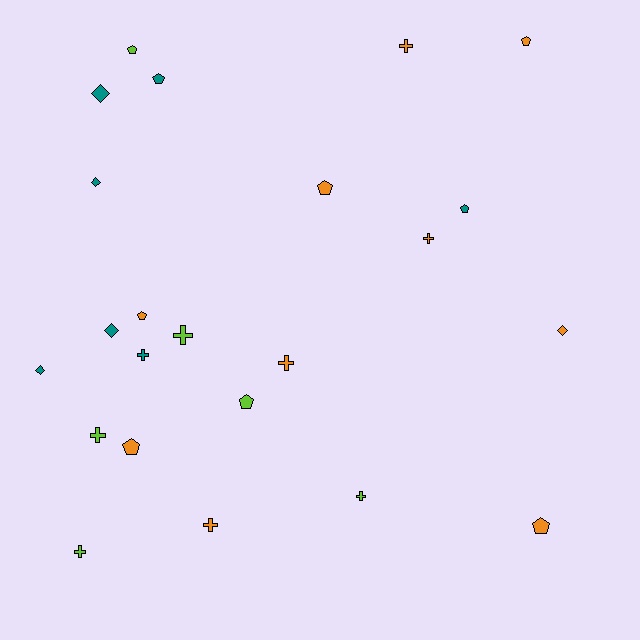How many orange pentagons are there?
There are 5 orange pentagons.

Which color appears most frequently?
Orange, with 10 objects.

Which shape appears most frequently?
Cross, with 9 objects.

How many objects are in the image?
There are 23 objects.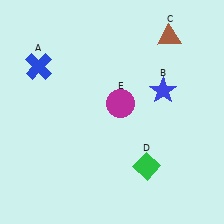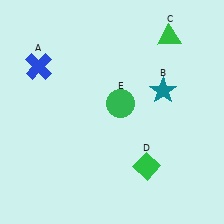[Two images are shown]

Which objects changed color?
B changed from blue to teal. C changed from brown to green. E changed from magenta to green.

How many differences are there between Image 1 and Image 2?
There are 3 differences between the two images.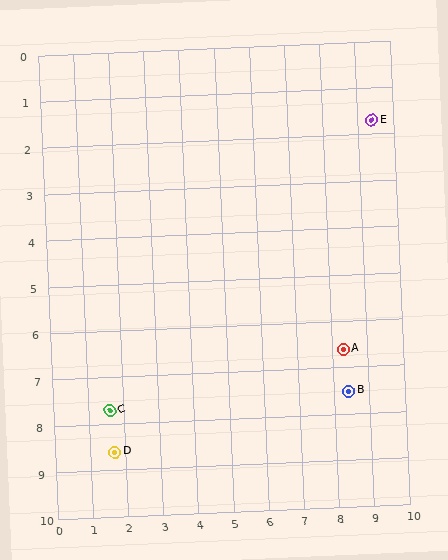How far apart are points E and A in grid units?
Points E and A are about 5.0 grid units apart.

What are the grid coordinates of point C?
Point C is at approximately (1.6, 7.7).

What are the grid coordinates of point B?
Point B is at approximately (8.4, 7.5).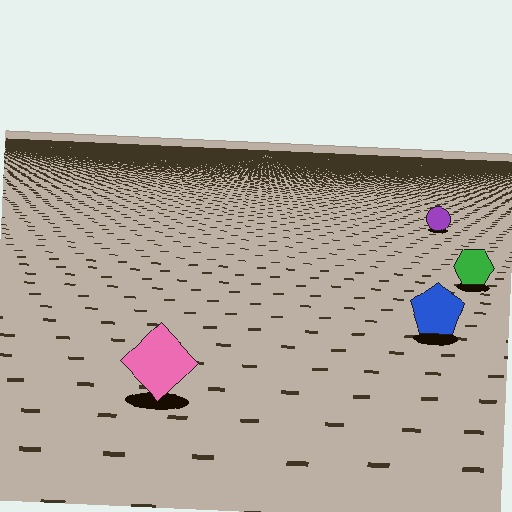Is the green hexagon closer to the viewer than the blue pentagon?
No. The blue pentagon is closer — you can tell from the texture gradient: the ground texture is coarser near it.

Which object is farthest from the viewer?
The purple circle is farthest from the viewer. It appears smaller and the ground texture around it is denser.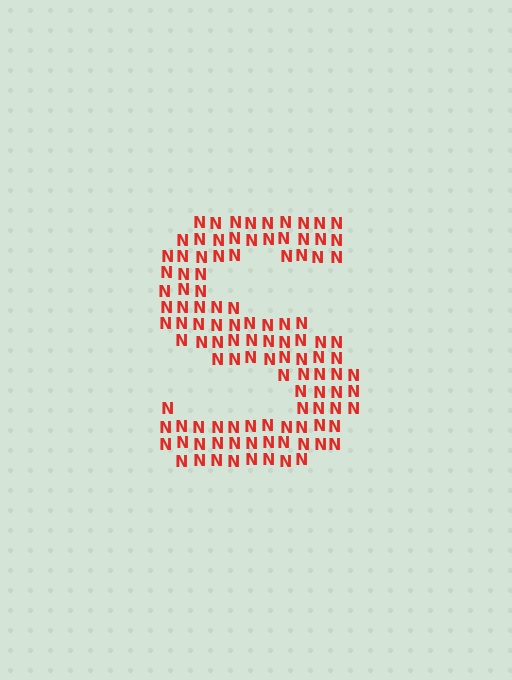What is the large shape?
The large shape is the letter S.